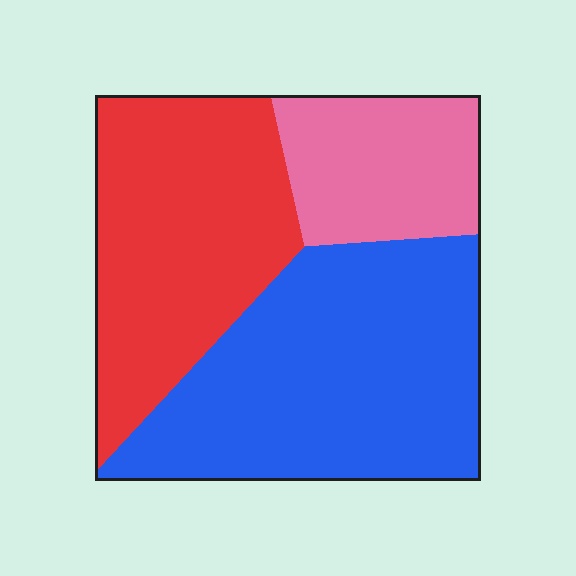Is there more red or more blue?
Blue.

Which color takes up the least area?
Pink, at roughly 20%.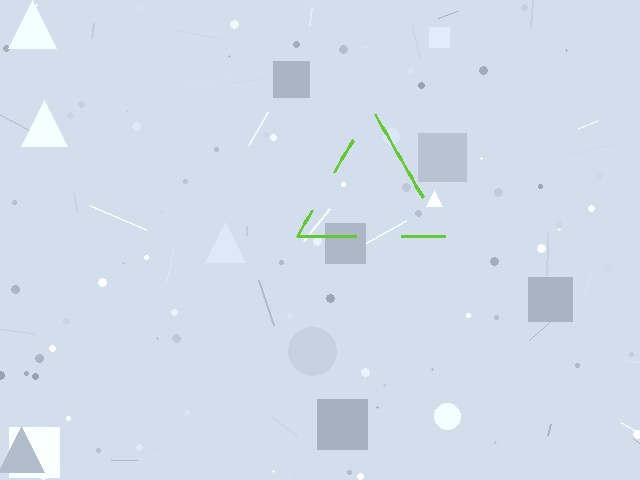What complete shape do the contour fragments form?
The contour fragments form a triangle.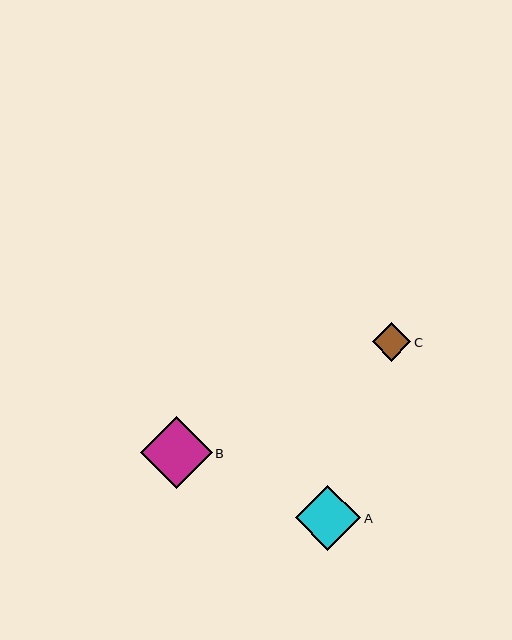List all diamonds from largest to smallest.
From largest to smallest: B, A, C.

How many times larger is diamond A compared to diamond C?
Diamond A is approximately 1.7 times the size of diamond C.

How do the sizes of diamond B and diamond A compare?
Diamond B and diamond A are approximately the same size.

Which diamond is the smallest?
Diamond C is the smallest with a size of approximately 39 pixels.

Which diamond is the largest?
Diamond B is the largest with a size of approximately 72 pixels.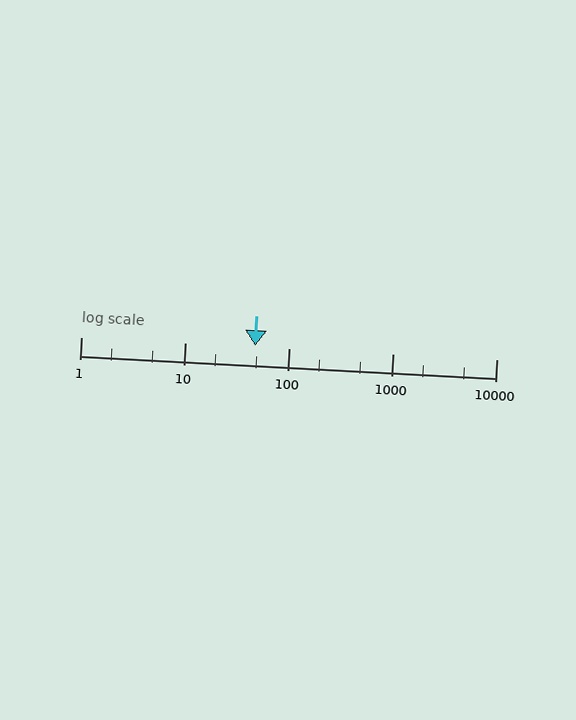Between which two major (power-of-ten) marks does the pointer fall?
The pointer is between 10 and 100.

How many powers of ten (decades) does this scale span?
The scale spans 4 decades, from 1 to 10000.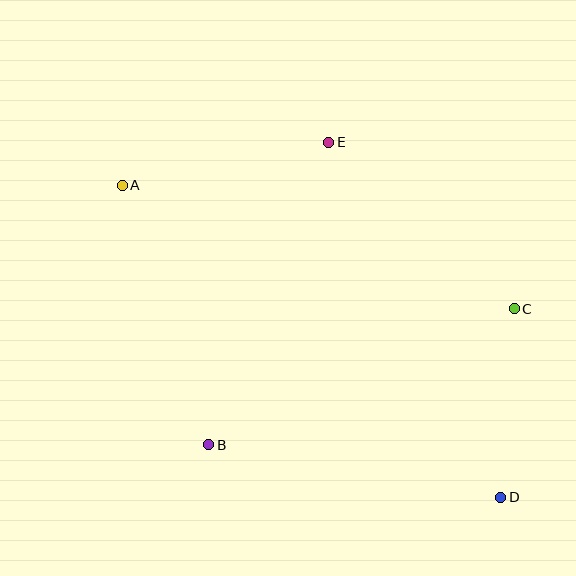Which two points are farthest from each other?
Points A and D are farthest from each other.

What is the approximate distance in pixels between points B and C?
The distance between B and C is approximately 334 pixels.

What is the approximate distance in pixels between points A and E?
The distance between A and E is approximately 211 pixels.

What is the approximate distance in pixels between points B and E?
The distance between B and E is approximately 325 pixels.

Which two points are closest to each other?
Points C and D are closest to each other.